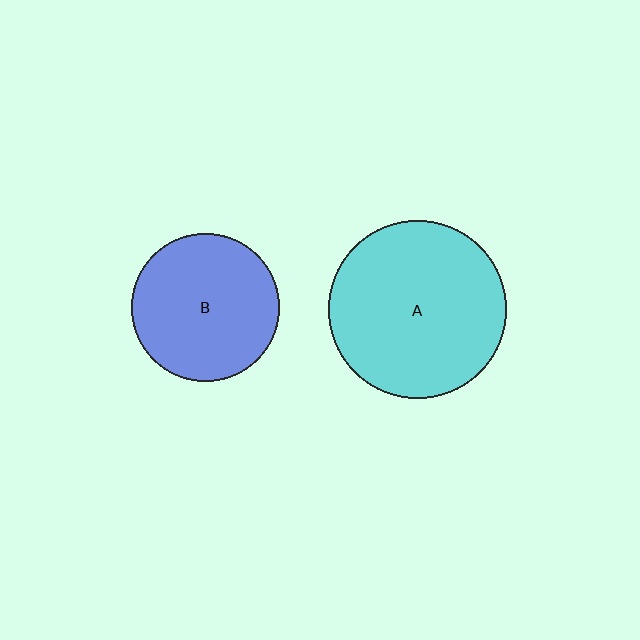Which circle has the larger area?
Circle A (cyan).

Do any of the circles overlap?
No, none of the circles overlap.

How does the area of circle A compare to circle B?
Approximately 1.5 times.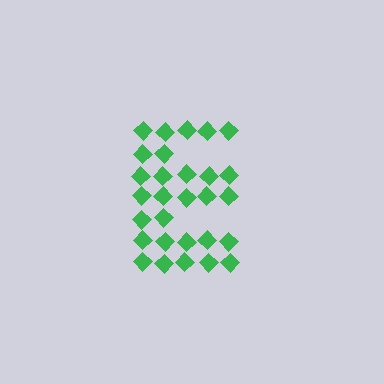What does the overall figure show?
The overall figure shows the letter E.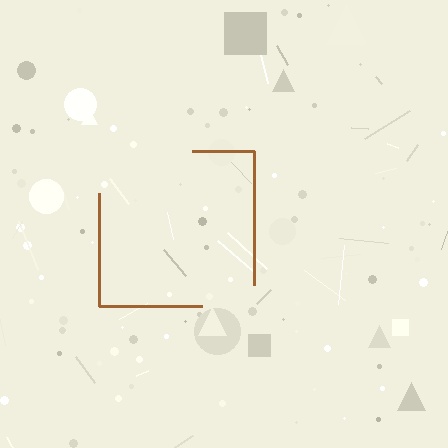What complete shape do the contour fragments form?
The contour fragments form a square.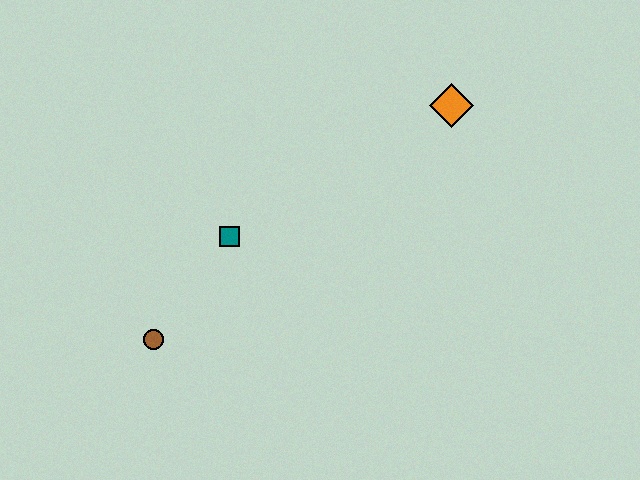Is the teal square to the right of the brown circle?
Yes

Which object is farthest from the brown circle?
The orange diamond is farthest from the brown circle.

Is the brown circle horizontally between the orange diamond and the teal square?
No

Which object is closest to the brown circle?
The teal square is closest to the brown circle.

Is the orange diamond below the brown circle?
No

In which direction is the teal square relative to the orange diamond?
The teal square is to the left of the orange diamond.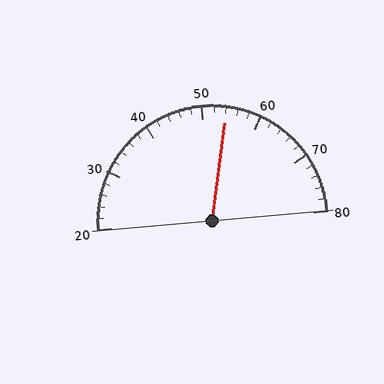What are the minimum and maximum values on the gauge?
The gauge ranges from 20 to 80.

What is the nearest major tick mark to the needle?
The nearest major tick mark is 50.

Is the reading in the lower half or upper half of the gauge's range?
The reading is in the upper half of the range (20 to 80).